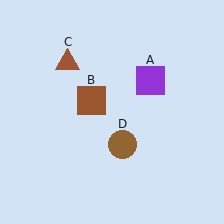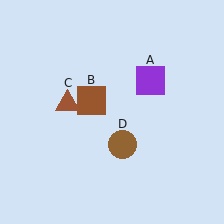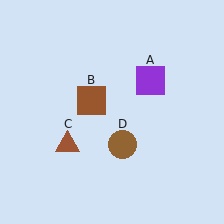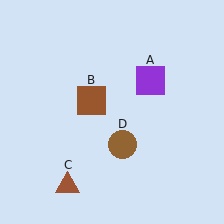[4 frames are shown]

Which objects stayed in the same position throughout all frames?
Purple square (object A) and brown square (object B) and brown circle (object D) remained stationary.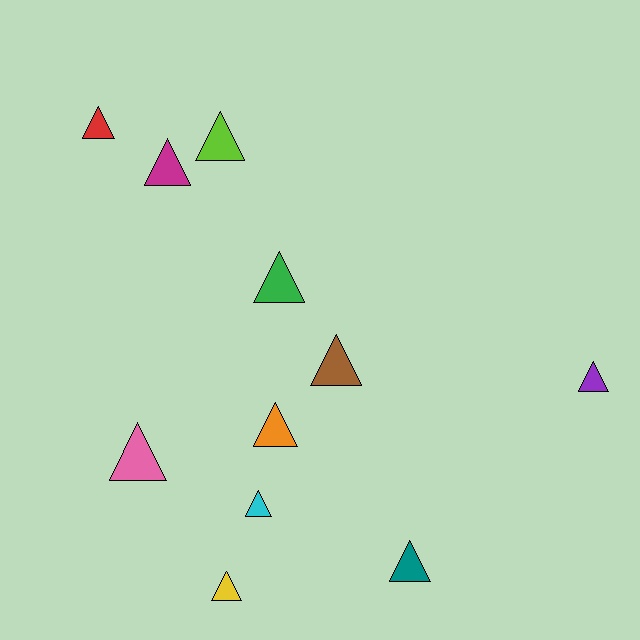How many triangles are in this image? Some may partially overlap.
There are 11 triangles.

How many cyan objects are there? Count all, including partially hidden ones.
There is 1 cyan object.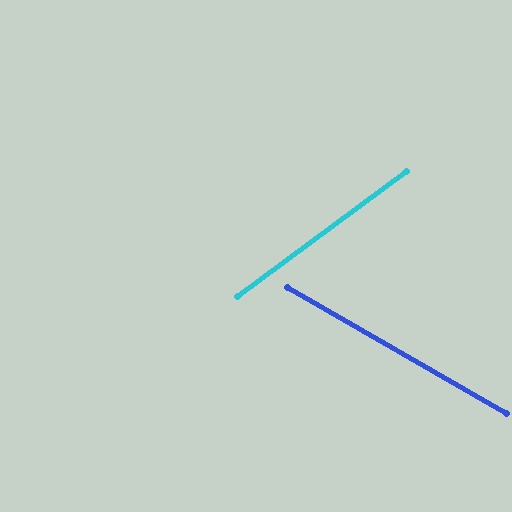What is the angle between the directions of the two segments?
Approximately 66 degrees.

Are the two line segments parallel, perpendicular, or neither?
Neither parallel nor perpendicular — they differ by about 66°.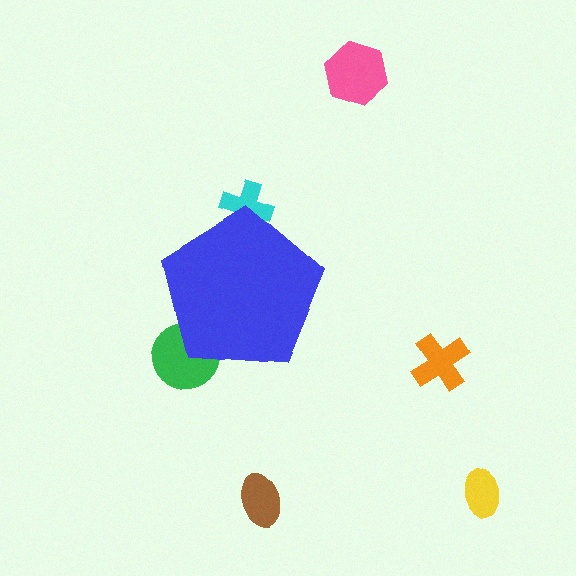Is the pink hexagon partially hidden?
No, the pink hexagon is fully visible.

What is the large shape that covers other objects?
A blue pentagon.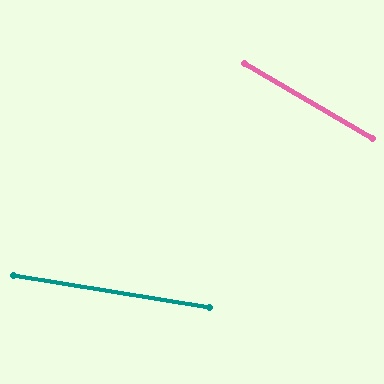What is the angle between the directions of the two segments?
Approximately 21 degrees.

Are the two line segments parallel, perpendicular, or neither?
Neither parallel nor perpendicular — they differ by about 21°.